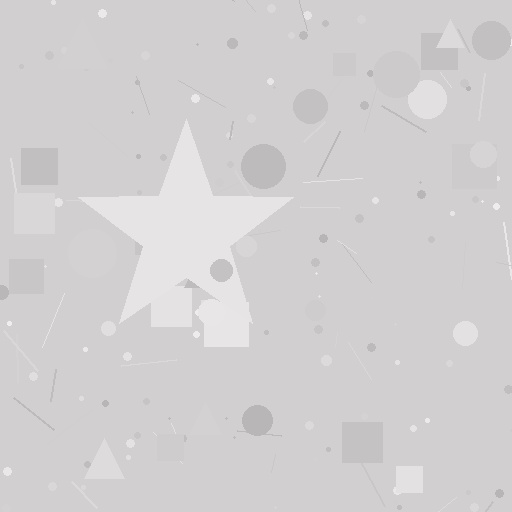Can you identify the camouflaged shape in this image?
The camouflaged shape is a star.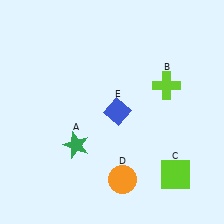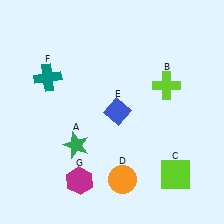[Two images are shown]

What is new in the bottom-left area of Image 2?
A magenta hexagon (G) was added in the bottom-left area of Image 2.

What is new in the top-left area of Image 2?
A teal cross (F) was added in the top-left area of Image 2.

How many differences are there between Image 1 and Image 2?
There are 2 differences between the two images.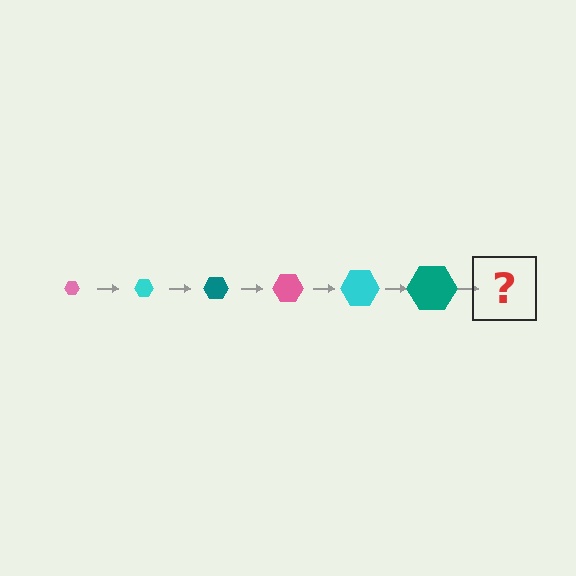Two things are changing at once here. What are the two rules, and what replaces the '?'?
The two rules are that the hexagon grows larger each step and the color cycles through pink, cyan, and teal. The '?' should be a pink hexagon, larger than the previous one.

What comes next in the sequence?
The next element should be a pink hexagon, larger than the previous one.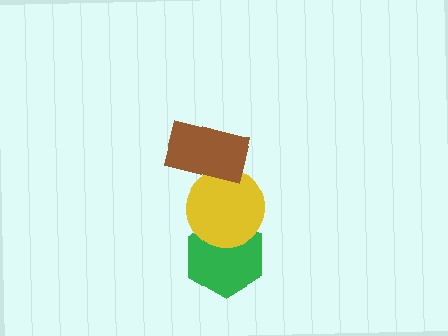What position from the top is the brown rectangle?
The brown rectangle is 1st from the top.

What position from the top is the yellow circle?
The yellow circle is 2nd from the top.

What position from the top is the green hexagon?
The green hexagon is 3rd from the top.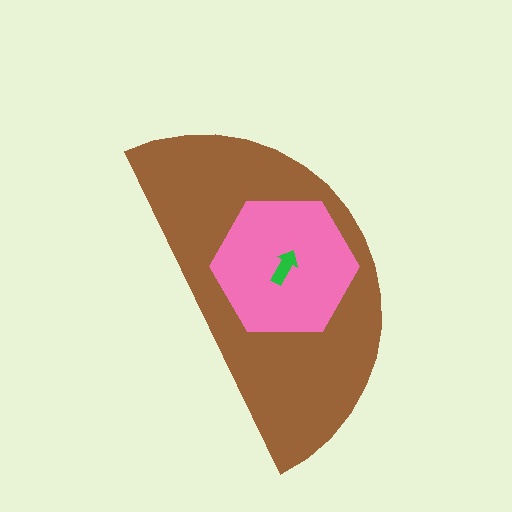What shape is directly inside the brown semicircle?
The pink hexagon.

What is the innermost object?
The green arrow.